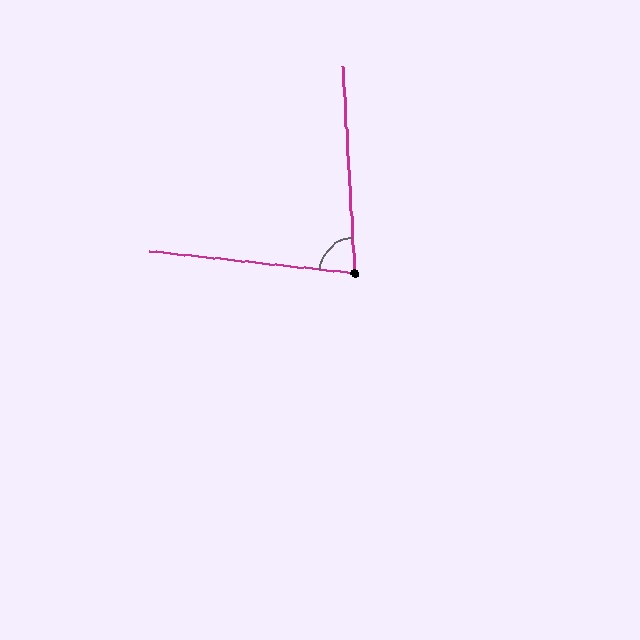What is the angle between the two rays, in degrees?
Approximately 80 degrees.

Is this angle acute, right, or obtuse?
It is acute.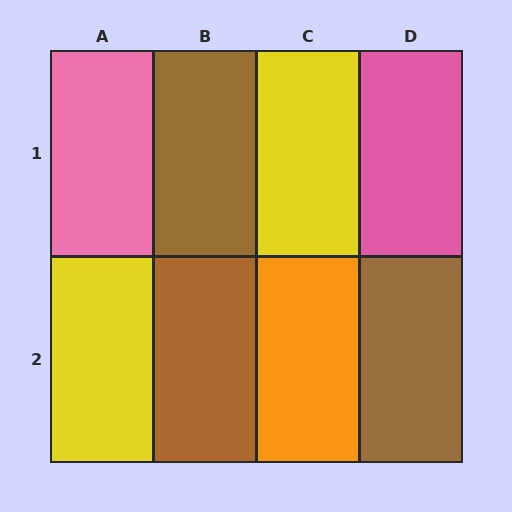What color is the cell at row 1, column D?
Pink.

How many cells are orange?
1 cell is orange.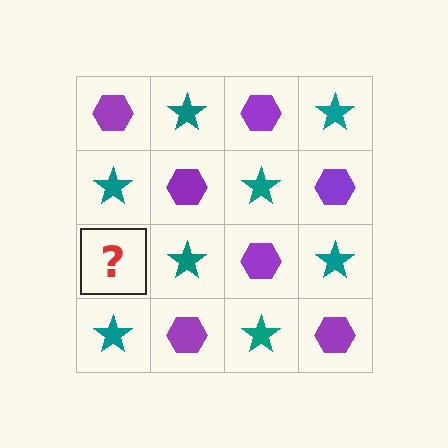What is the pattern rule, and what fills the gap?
The rule is that it alternates purple hexagon and teal star in a checkerboard pattern. The gap should be filled with a purple hexagon.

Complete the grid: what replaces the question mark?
The question mark should be replaced with a purple hexagon.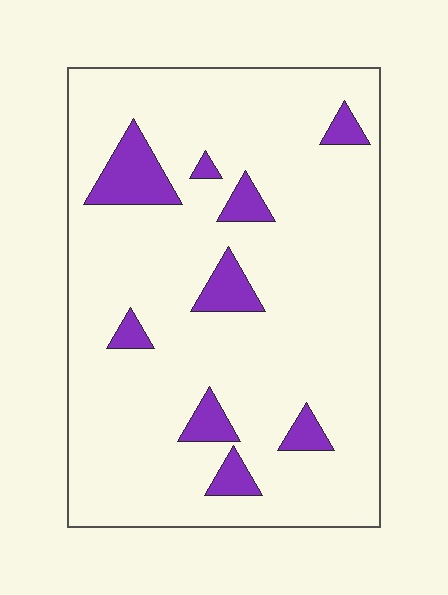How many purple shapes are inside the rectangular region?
9.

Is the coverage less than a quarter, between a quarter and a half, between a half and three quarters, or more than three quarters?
Less than a quarter.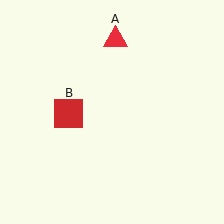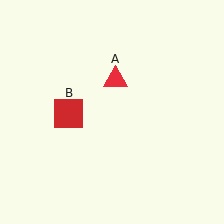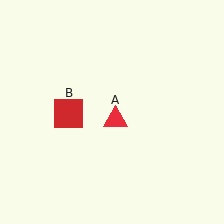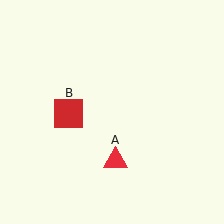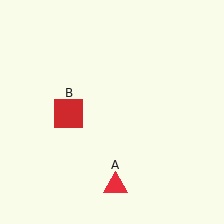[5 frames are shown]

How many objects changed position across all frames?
1 object changed position: red triangle (object A).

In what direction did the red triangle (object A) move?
The red triangle (object A) moved down.